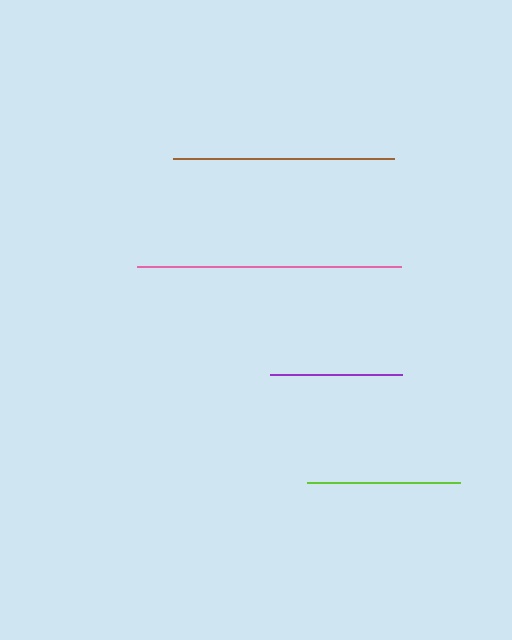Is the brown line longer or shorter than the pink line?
The pink line is longer than the brown line.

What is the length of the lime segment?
The lime segment is approximately 153 pixels long.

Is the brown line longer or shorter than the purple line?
The brown line is longer than the purple line.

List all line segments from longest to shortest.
From longest to shortest: pink, brown, lime, purple.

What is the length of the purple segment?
The purple segment is approximately 132 pixels long.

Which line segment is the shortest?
The purple line is the shortest at approximately 132 pixels.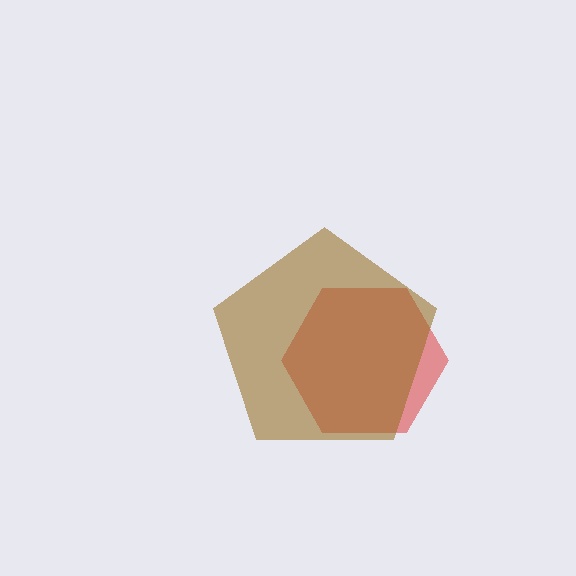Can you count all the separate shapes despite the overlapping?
Yes, there are 2 separate shapes.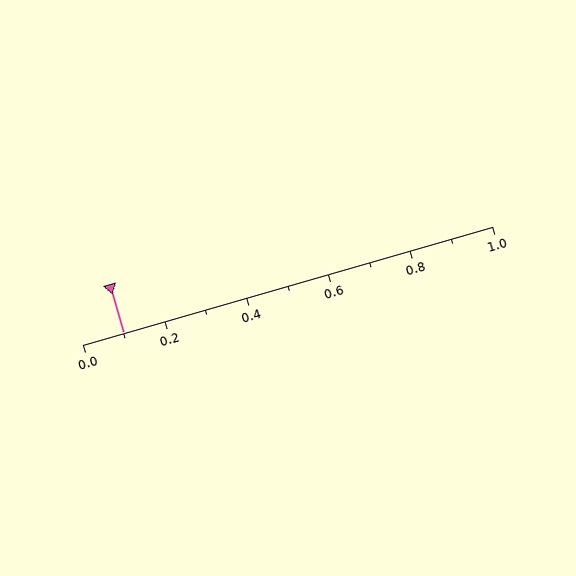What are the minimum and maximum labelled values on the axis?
The axis runs from 0.0 to 1.0.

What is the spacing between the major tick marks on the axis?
The major ticks are spaced 0.2 apart.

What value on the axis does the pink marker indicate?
The marker indicates approximately 0.1.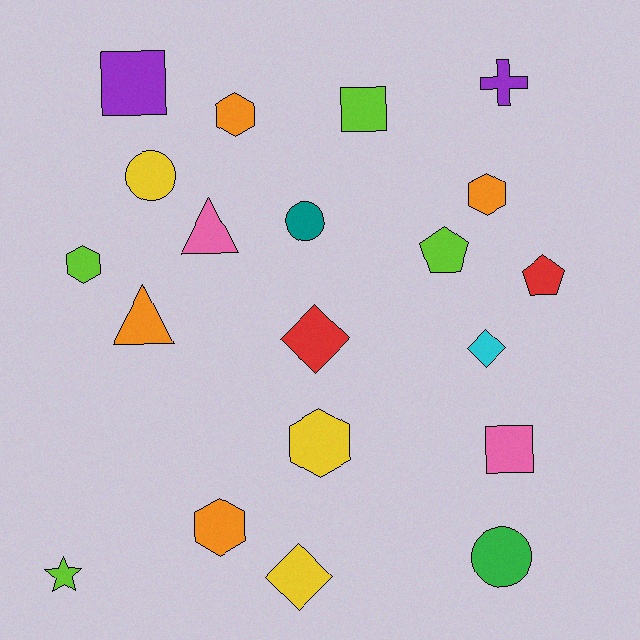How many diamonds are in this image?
There are 3 diamonds.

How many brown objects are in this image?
There are no brown objects.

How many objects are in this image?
There are 20 objects.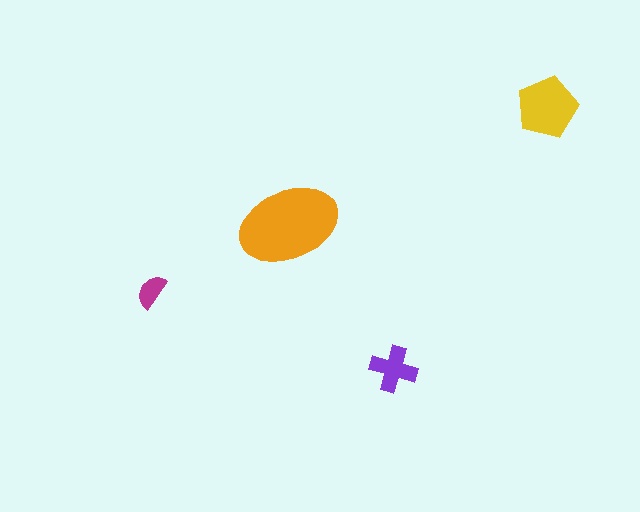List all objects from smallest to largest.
The magenta semicircle, the purple cross, the yellow pentagon, the orange ellipse.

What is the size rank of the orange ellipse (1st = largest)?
1st.